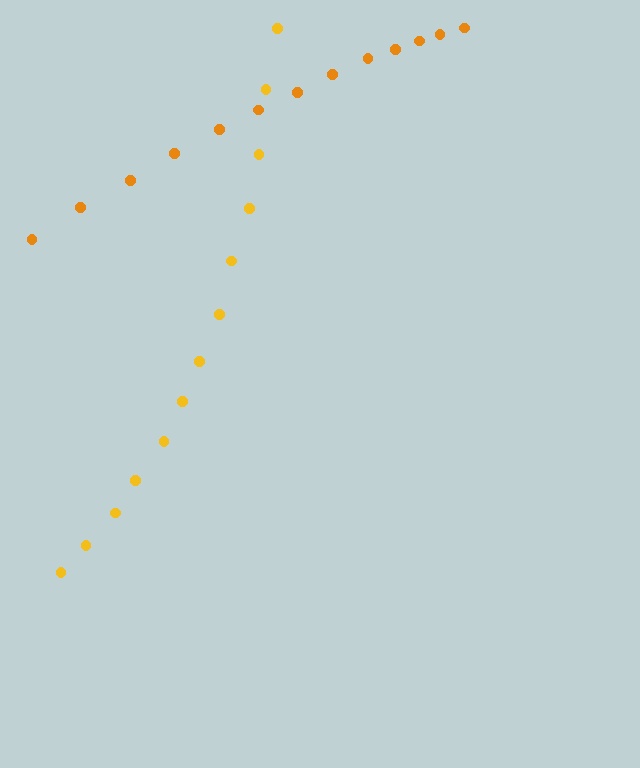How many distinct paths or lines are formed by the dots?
There are 2 distinct paths.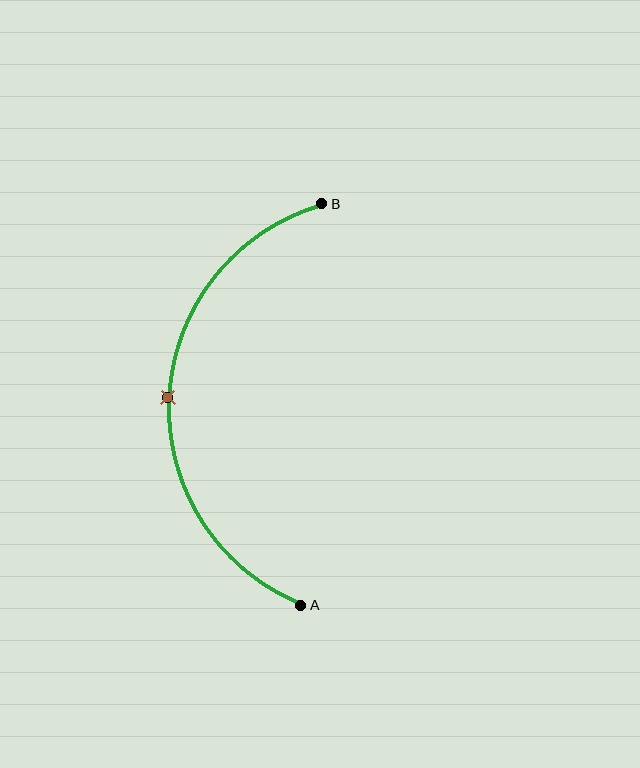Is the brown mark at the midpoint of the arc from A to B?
Yes. The brown mark lies on the arc at equal arc-length from both A and B — it is the arc midpoint.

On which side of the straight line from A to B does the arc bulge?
The arc bulges to the left of the straight line connecting A and B.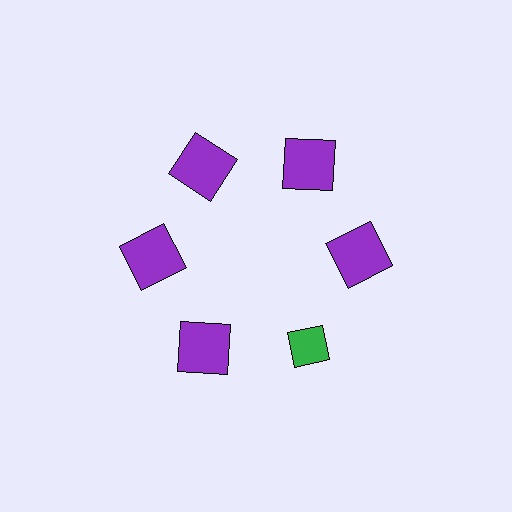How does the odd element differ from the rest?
It differs in both color (green instead of purple) and shape (diamond instead of square).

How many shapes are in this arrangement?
There are 6 shapes arranged in a ring pattern.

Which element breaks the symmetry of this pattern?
The green diamond at roughly the 5 o'clock position breaks the symmetry. All other shapes are purple squares.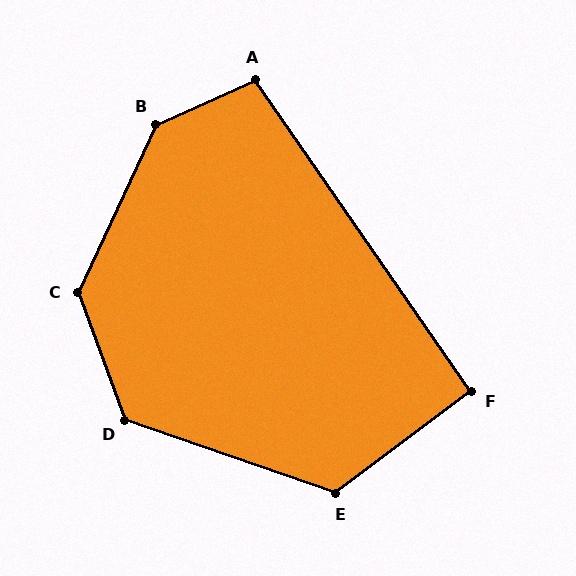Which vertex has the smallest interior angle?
F, at approximately 92 degrees.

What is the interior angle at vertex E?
Approximately 124 degrees (obtuse).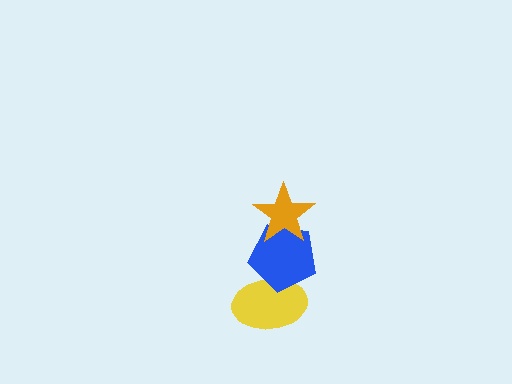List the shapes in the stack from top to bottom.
From top to bottom: the orange star, the blue pentagon, the yellow ellipse.